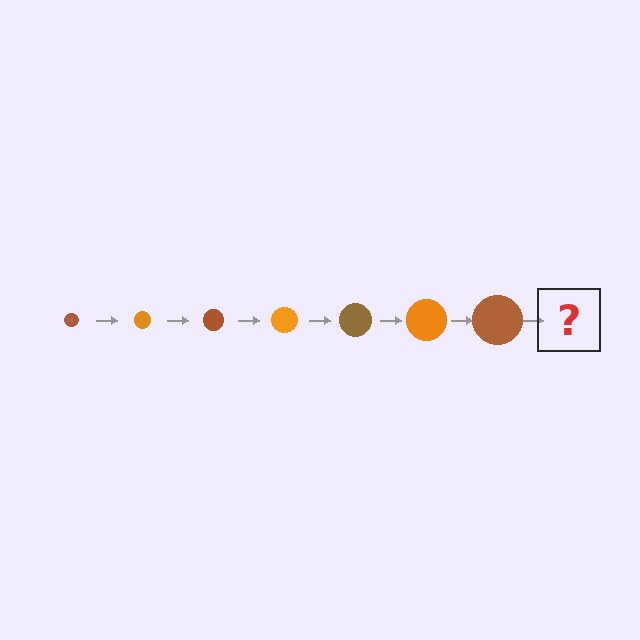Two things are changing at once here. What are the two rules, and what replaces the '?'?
The two rules are that the circle grows larger each step and the color cycles through brown and orange. The '?' should be an orange circle, larger than the previous one.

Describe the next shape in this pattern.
It should be an orange circle, larger than the previous one.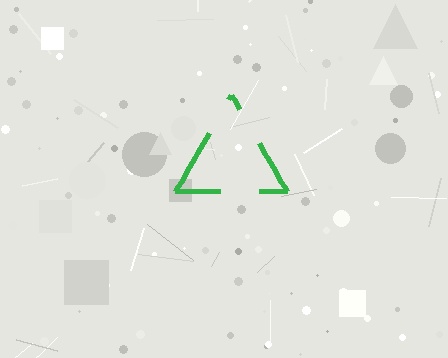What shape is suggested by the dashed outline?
The dashed outline suggests a triangle.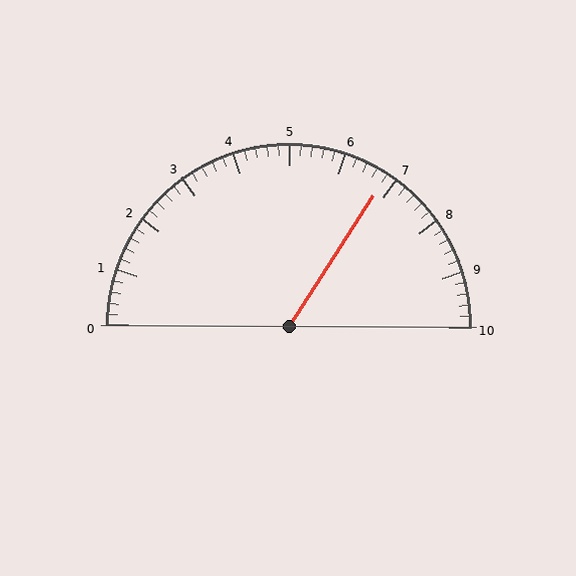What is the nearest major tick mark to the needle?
The nearest major tick mark is 7.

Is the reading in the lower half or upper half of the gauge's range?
The reading is in the upper half of the range (0 to 10).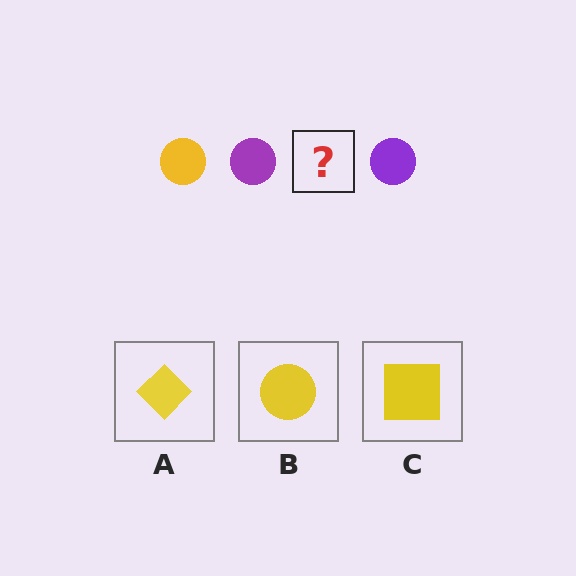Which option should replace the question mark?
Option B.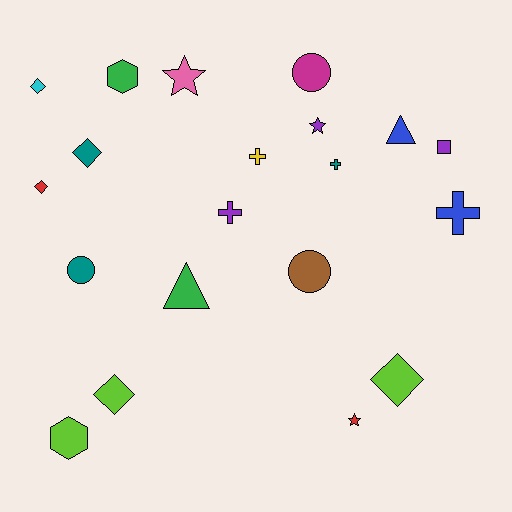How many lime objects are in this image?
There are 3 lime objects.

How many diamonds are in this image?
There are 5 diamonds.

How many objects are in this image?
There are 20 objects.